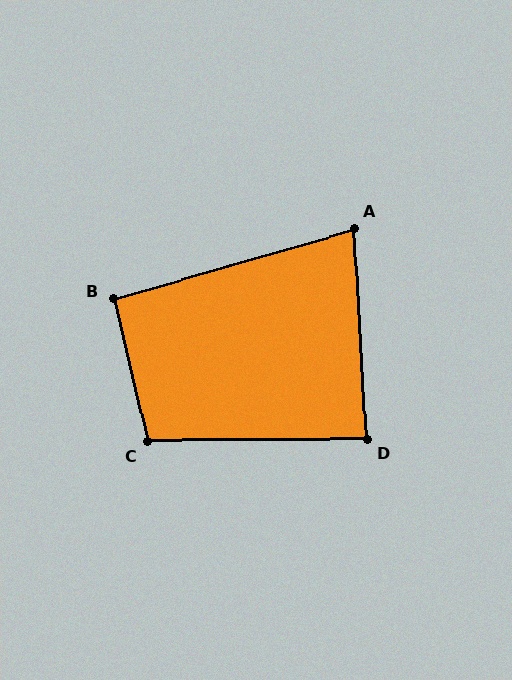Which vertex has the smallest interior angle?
A, at approximately 77 degrees.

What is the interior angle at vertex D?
Approximately 87 degrees (approximately right).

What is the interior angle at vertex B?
Approximately 93 degrees (approximately right).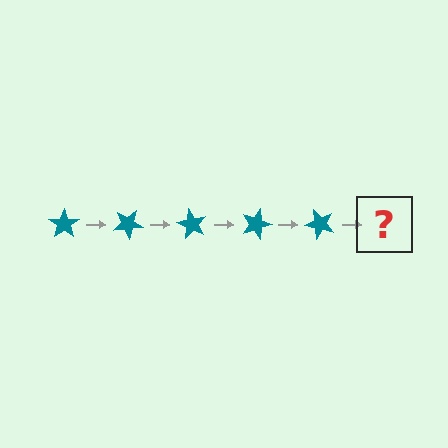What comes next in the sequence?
The next element should be a teal star rotated 150 degrees.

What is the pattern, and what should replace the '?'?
The pattern is that the star rotates 30 degrees each step. The '?' should be a teal star rotated 150 degrees.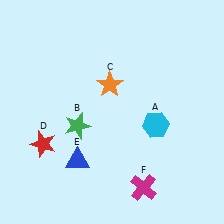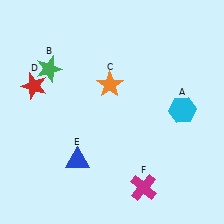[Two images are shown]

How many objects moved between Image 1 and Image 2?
3 objects moved between the two images.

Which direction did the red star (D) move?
The red star (D) moved up.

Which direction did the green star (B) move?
The green star (B) moved up.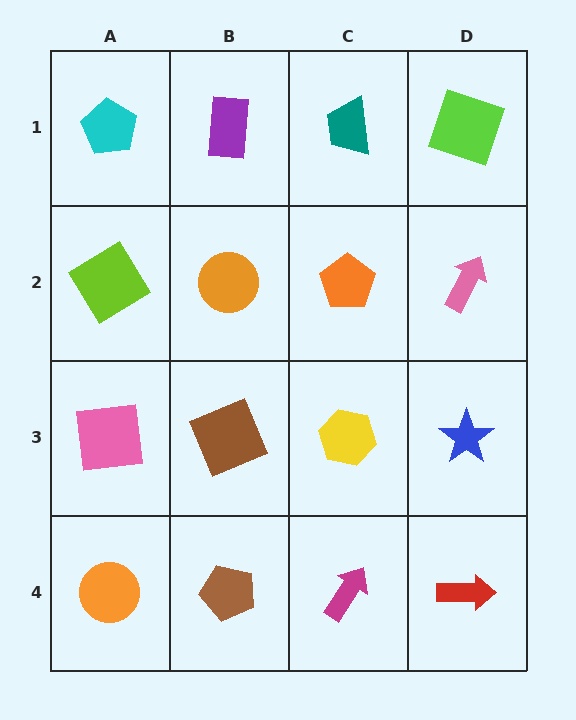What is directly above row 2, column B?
A purple rectangle.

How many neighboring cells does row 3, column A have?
3.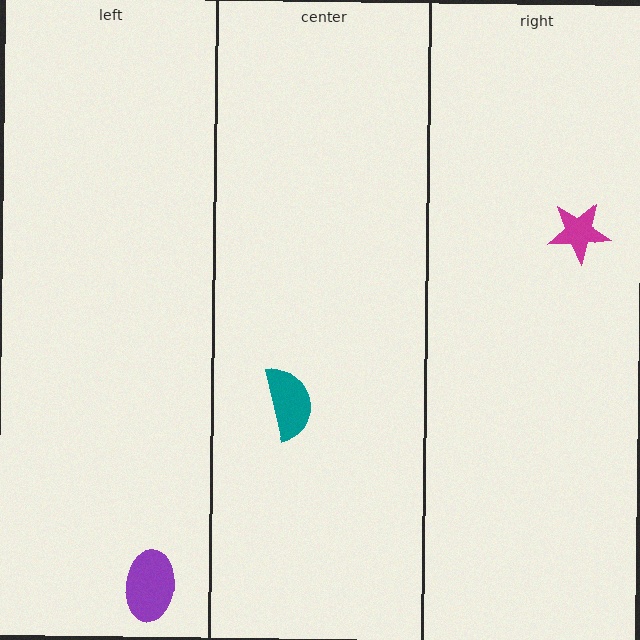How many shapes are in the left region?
1.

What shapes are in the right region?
The magenta star.